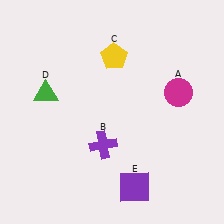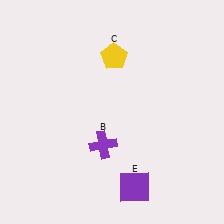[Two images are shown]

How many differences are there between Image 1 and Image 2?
There are 2 differences between the two images.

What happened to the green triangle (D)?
The green triangle (D) was removed in Image 2. It was in the top-left area of Image 1.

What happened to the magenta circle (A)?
The magenta circle (A) was removed in Image 2. It was in the top-right area of Image 1.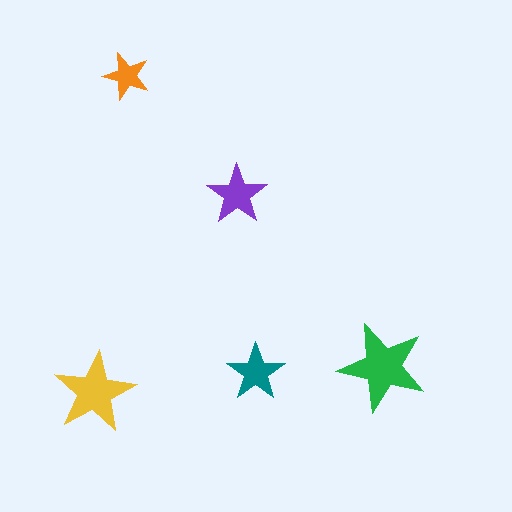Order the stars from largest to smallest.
the green one, the yellow one, the purple one, the teal one, the orange one.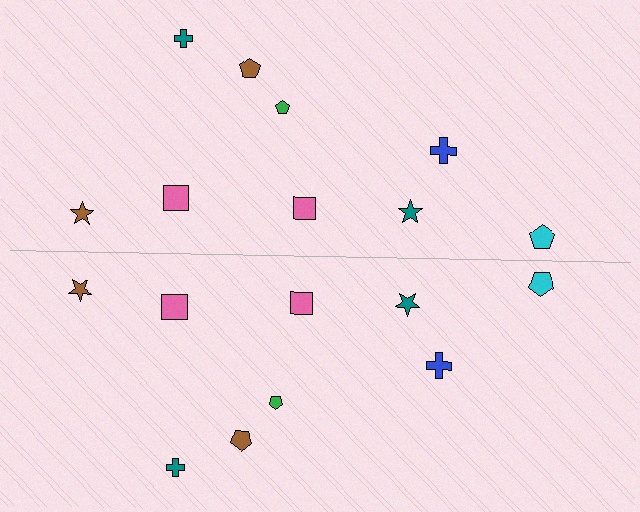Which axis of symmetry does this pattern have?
The pattern has a horizontal axis of symmetry running through the center of the image.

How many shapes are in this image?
There are 18 shapes in this image.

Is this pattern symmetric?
Yes, this pattern has bilateral (reflection) symmetry.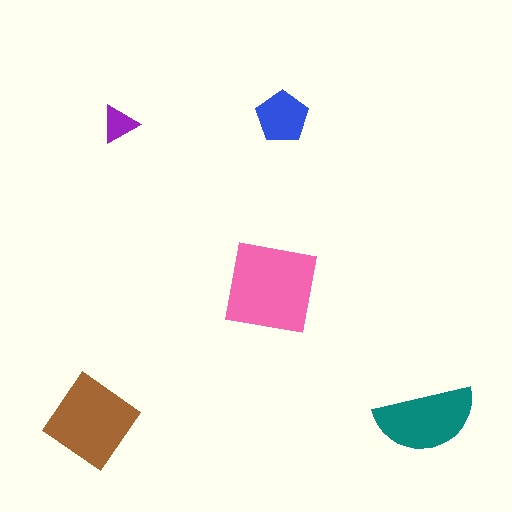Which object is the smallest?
The purple triangle.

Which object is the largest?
The pink square.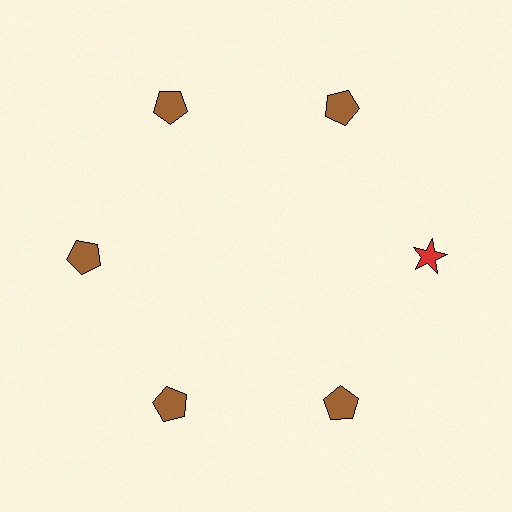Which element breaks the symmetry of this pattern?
The red star at roughly the 3 o'clock position breaks the symmetry. All other shapes are brown pentagons.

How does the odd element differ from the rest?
It differs in both color (red instead of brown) and shape (star instead of pentagon).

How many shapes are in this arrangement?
There are 6 shapes arranged in a ring pattern.